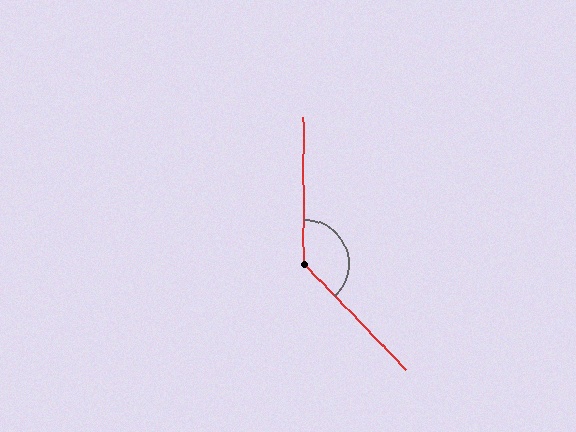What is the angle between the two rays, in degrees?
Approximately 136 degrees.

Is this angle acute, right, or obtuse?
It is obtuse.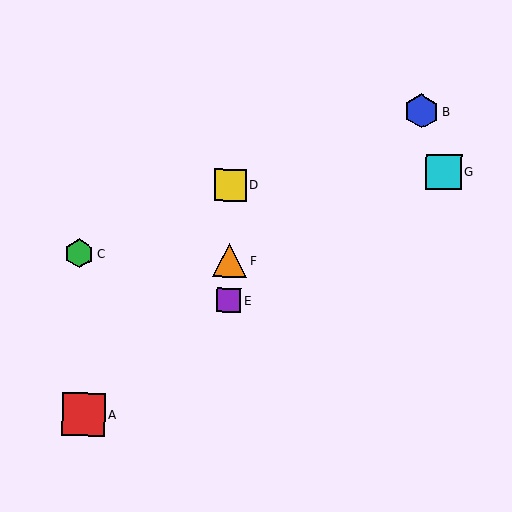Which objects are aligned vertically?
Objects D, E, F are aligned vertically.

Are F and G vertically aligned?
No, F is at x≈229 and G is at x≈444.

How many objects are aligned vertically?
3 objects (D, E, F) are aligned vertically.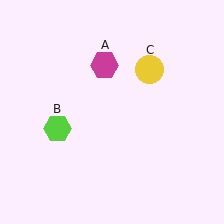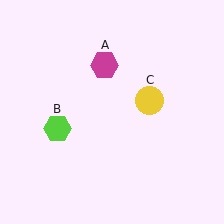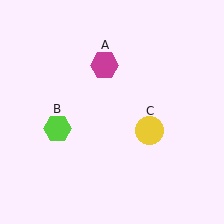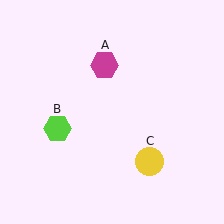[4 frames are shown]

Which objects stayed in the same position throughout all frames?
Magenta hexagon (object A) and lime hexagon (object B) remained stationary.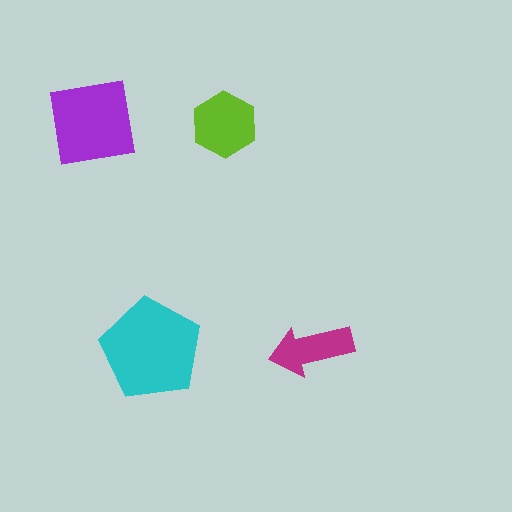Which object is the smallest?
The magenta arrow.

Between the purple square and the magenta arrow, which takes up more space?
The purple square.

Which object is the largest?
The cyan pentagon.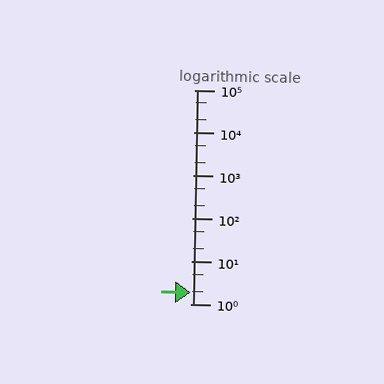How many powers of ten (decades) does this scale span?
The scale spans 5 decades, from 1 to 100000.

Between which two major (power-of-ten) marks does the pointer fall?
The pointer is between 1 and 10.